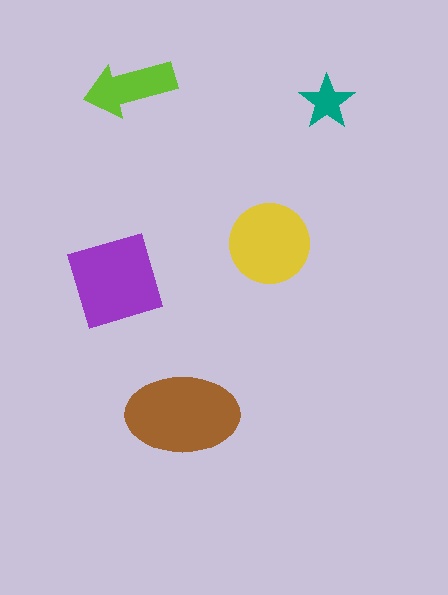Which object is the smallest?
The teal star.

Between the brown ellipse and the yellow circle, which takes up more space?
The brown ellipse.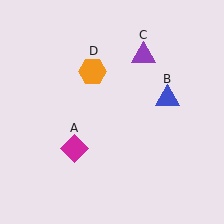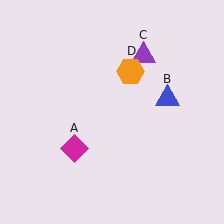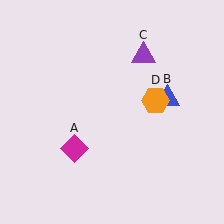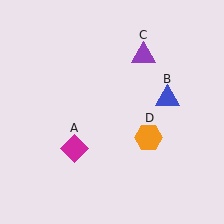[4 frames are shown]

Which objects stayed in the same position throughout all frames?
Magenta diamond (object A) and blue triangle (object B) and purple triangle (object C) remained stationary.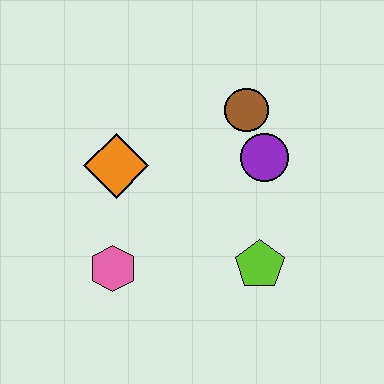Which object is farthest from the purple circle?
The pink hexagon is farthest from the purple circle.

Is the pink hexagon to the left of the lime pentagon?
Yes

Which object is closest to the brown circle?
The purple circle is closest to the brown circle.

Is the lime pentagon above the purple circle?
No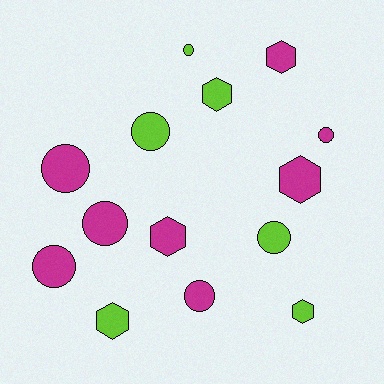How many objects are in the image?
There are 14 objects.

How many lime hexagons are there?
There are 3 lime hexagons.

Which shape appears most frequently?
Circle, with 8 objects.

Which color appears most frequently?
Magenta, with 8 objects.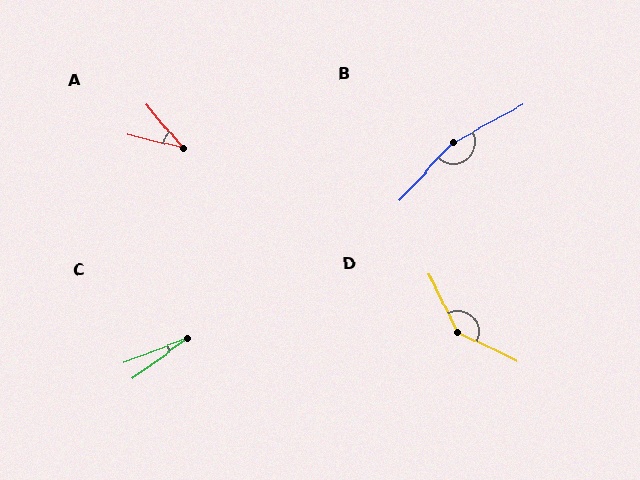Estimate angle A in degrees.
Approximately 37 degrees.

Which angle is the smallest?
C, at approximately 15 degrees.